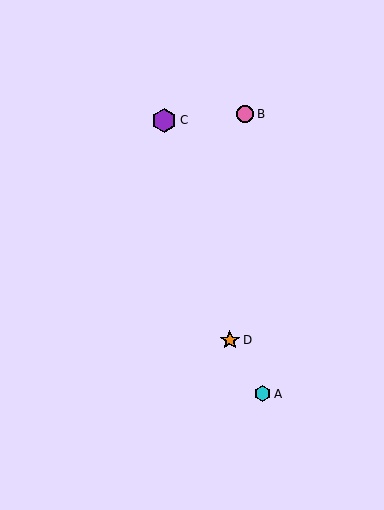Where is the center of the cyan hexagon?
The center of the cyan hexagon is at (262, 394).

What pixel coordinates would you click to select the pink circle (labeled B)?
Click at (245, 114) to select the pink circle B.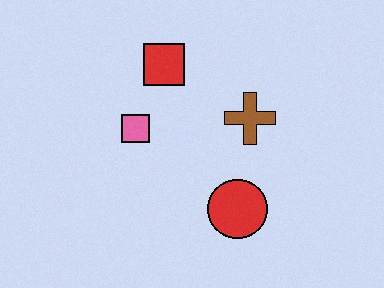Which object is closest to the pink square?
The red square is closest to the pink square.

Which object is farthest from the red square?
The red circle is farthest from the red square.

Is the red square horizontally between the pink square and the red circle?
Yes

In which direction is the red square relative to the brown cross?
The red square is to the left of the brown cross.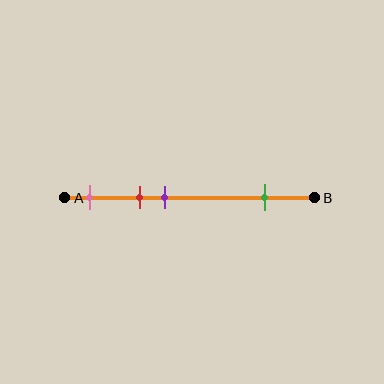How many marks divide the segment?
There are 4 marks dividing the segment.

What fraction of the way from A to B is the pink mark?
The pink mark is approximately 10% (0.1) of the way from A to B.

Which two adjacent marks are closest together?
The red and purple marks are the closest adjacent pair.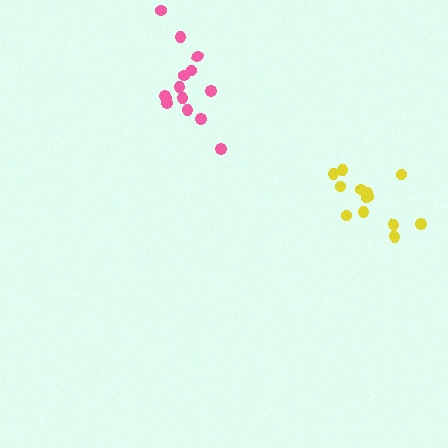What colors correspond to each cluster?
The clusters are colored: pink, yellow.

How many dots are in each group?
Group 1: 14 dots, Group 2: 13 dots (27 total).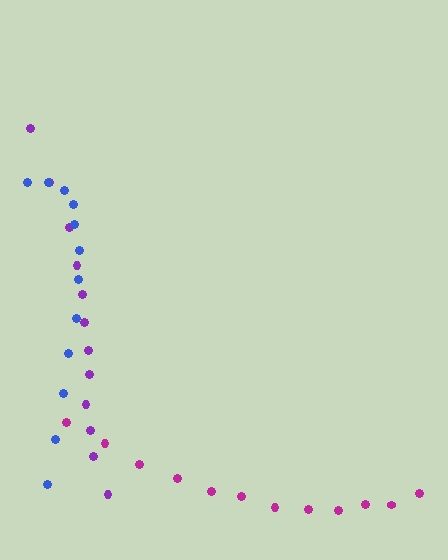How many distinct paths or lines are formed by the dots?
There are 3 distinct paths.